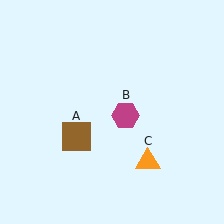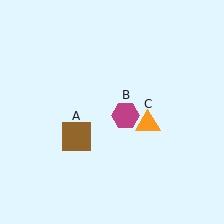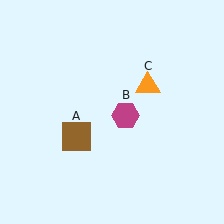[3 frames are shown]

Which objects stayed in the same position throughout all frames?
Brown square (object A) and magenta hexagon (object B) remained stationary.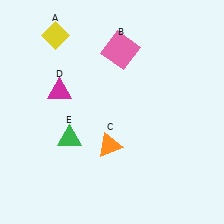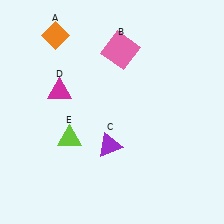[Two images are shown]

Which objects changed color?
A changed from yellow to orange. C changed from orange to purple. E changed from green to lime.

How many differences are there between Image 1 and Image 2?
There are 3 differences between the two images.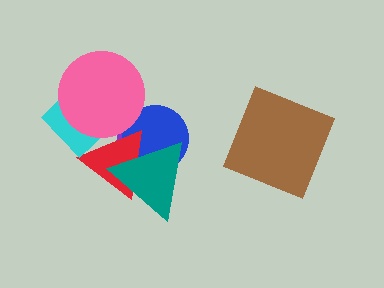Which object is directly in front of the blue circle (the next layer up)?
The red triangle is directly in front of the blue circle.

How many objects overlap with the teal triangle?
3 objects overlap with the teal triangle.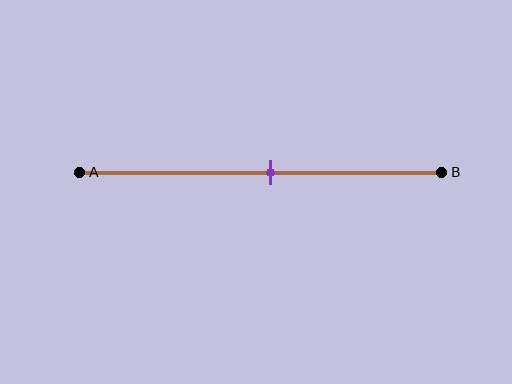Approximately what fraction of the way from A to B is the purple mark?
The purple mark is approximately 55% of the way from A to B.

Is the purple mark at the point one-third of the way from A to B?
No, the mark is at about 55% from A, not at the 33% one-third point.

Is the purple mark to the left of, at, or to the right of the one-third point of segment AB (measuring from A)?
The purple mark is to the right of the one-third point of segment AB.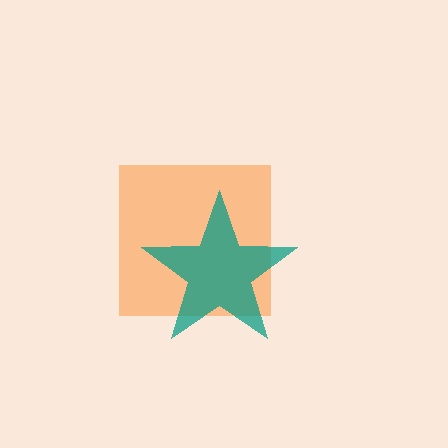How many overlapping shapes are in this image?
There are 2 overlapping shapes in the image.